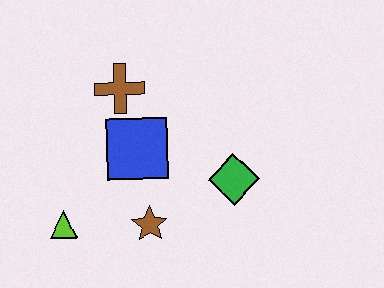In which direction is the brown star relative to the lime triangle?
The brown star is to the right of the lime triangle.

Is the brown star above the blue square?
No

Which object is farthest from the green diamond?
The lime triangle is farthest from the green diamond.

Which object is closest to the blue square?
The brown cross is closest to the blue square.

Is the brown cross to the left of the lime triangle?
No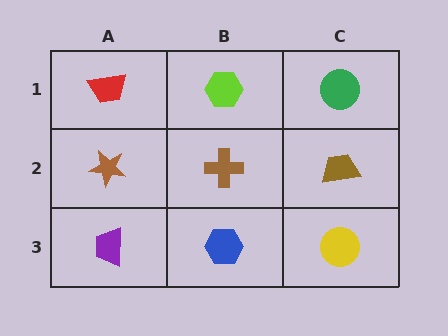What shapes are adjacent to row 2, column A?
A red trapezoid (row 1, column A), a purple trapezoid (row 3, column A), a brown cross (row 2, column B).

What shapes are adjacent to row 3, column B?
A brown cross (row 2, column B), a purple trapezoid (row 3, column A), a yellow circle (row 3, column C).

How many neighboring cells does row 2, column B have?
4.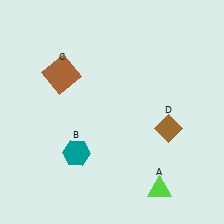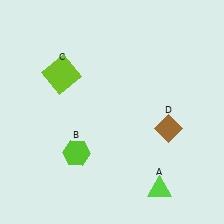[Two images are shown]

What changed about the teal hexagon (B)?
In Image 1, B is teal. In Image 2, it changed to lime.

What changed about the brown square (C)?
In Image 1, C is brown. In Image 2, it changed to lime.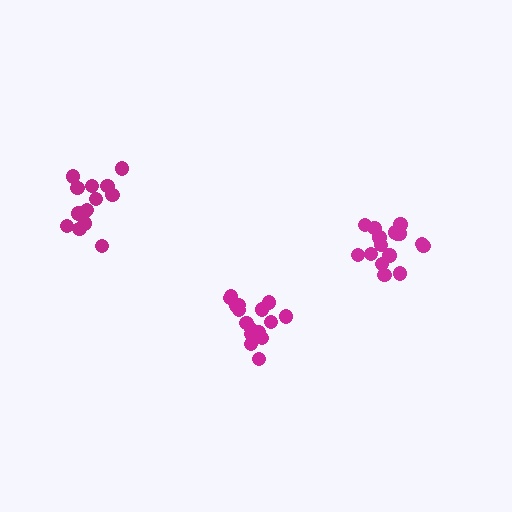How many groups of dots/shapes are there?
There are 3 groups.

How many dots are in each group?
Group 1: 16 dots, Group 2: 16 dots, Group 3: 14 dots (46 total).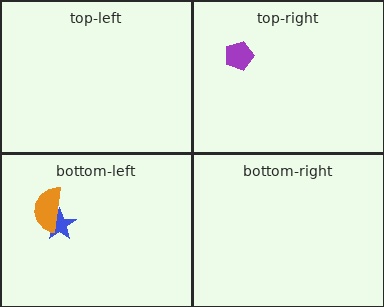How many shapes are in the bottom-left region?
2.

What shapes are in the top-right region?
The purple pentagon.